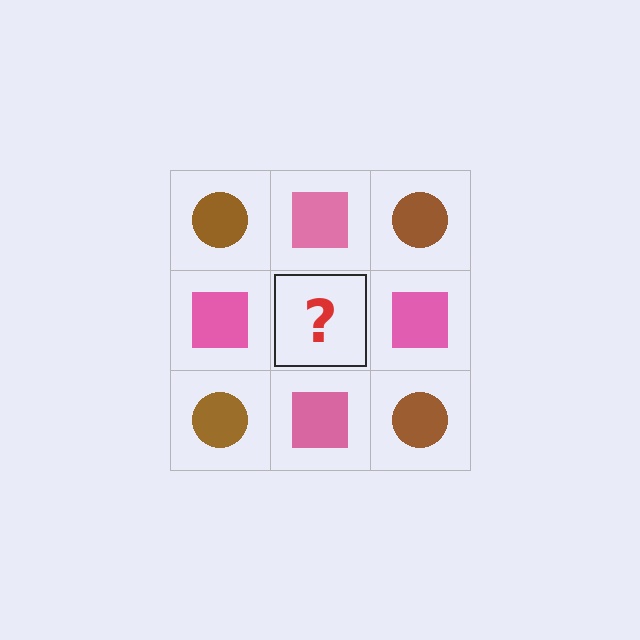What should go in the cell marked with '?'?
The missing cell should contain a brown circle.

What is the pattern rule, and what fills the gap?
The rule is that it alternates brown circle and pink square in a checkerboard pattern. The gap should be filled with a brown circle.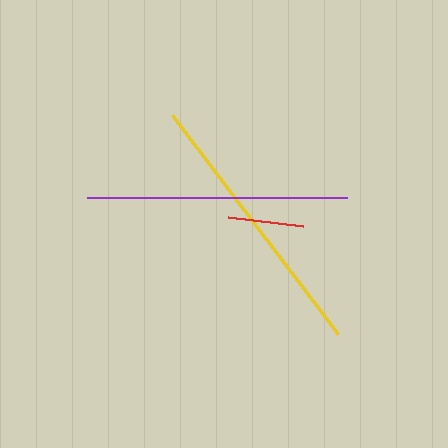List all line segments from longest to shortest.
From longest to shortest: yellow, purple, red.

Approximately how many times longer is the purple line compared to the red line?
The purple line is approximately 3.4 times the length of the red line.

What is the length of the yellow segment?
The yellow segment is approximately 274 pixels long.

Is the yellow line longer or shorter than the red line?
The yellow line is longer than the red line.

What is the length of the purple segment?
The purple segment is approximately 261 pixels long.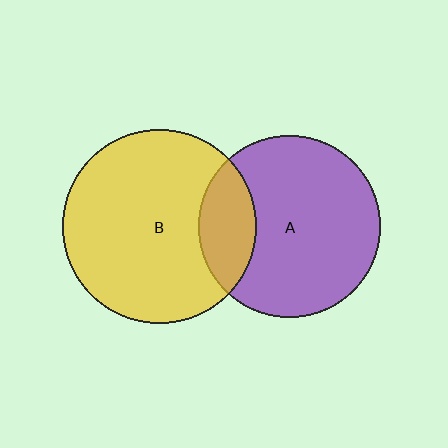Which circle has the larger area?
Circle B (yellow).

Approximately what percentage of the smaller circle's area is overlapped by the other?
Approximately 20%.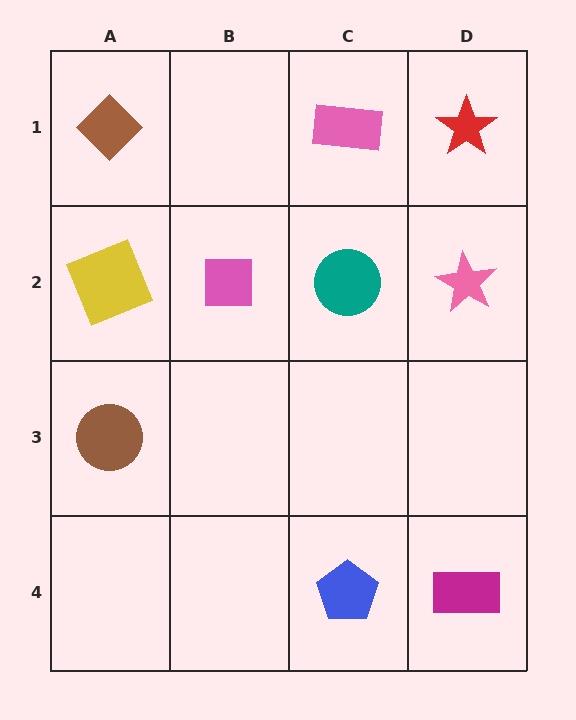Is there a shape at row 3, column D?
No, that cell is empty.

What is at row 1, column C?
A pink rectangle.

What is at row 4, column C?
A blue pentagon.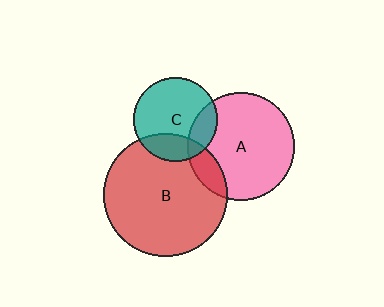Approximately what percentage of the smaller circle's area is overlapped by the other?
Approximately 25%.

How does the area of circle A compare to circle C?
Approximately 1.7 times.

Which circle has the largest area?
Circle B (red).